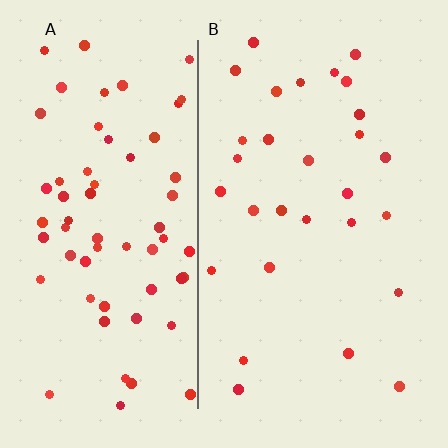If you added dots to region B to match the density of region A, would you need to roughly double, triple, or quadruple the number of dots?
Approximately double.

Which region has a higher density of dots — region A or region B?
A (the left).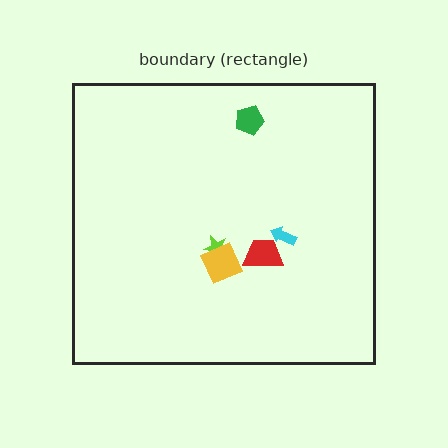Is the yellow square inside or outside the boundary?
Inside.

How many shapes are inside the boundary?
5 inside, 0 outside.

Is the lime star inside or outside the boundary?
Inside.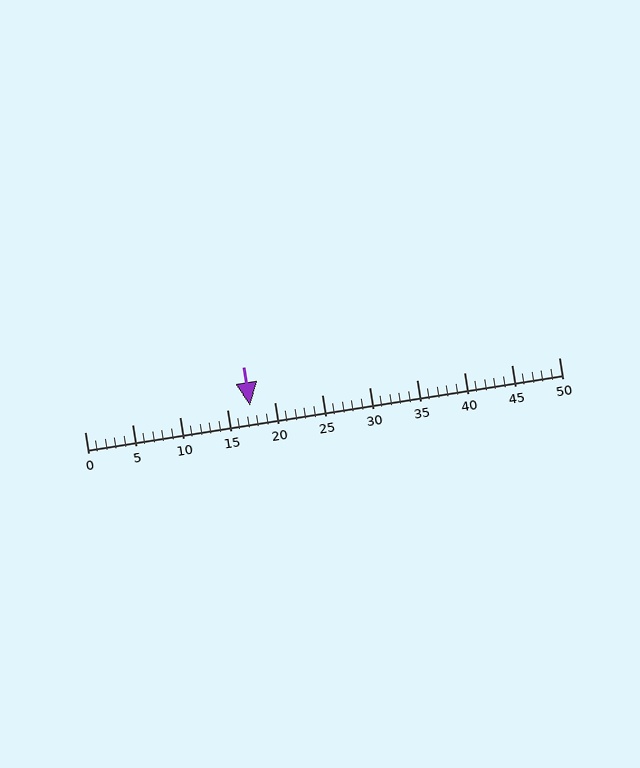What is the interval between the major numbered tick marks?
The major tick marks are spaced 5 units apart.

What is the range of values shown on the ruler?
The ruler shows values from 0 to 50.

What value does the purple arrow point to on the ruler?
The purple arrow points to approximately 17.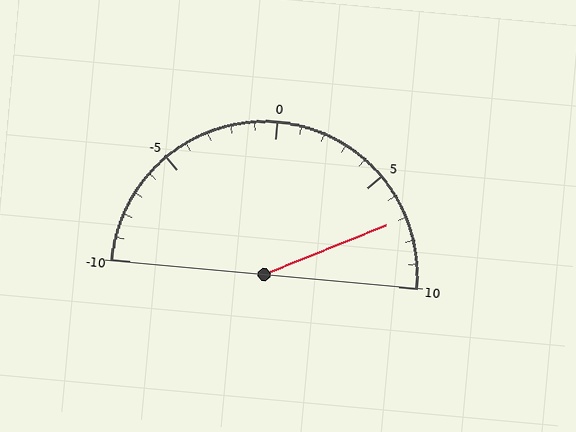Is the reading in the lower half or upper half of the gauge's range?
The reading is in the upper half of the range (-10 to 10).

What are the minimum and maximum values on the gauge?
The gauge ranges from -10 to 10.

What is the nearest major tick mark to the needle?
The nearest major tick mark is 5.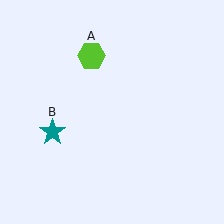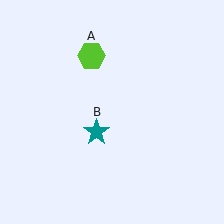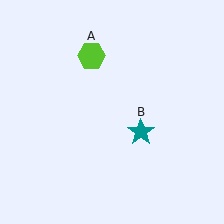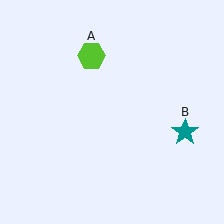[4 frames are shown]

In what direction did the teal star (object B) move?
The teal star (object B) moved right.